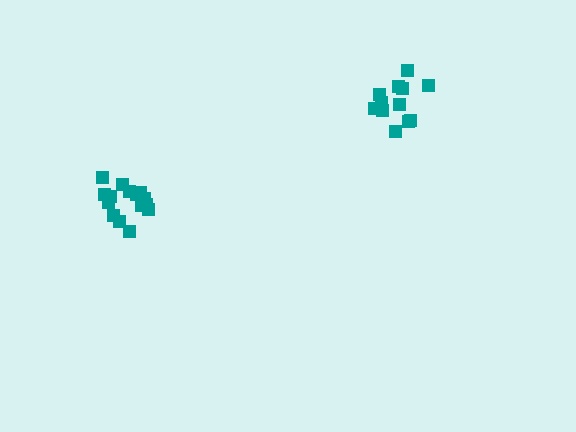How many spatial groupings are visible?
There are 2 spatial groupings.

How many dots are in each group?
Group 1: 12 dots, Group 2: 15 dots (27 total).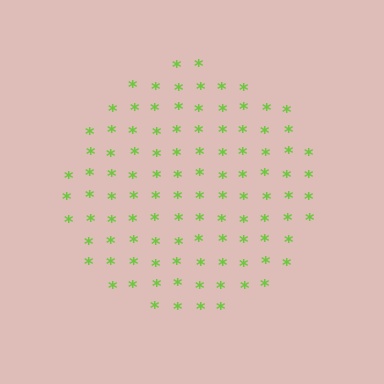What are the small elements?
The small elements are asterisks.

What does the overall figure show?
The overall figure shows a circle.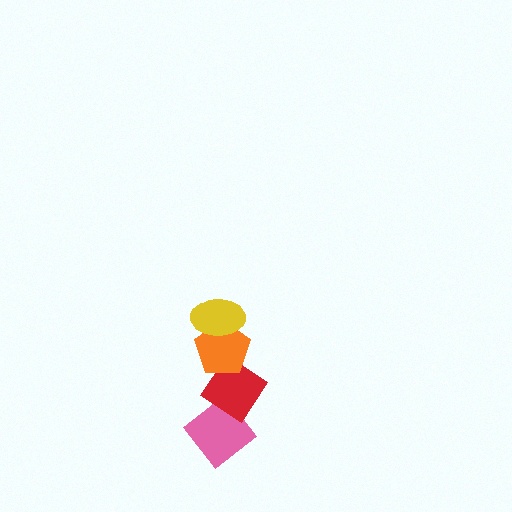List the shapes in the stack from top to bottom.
From top to bottom: the yellow ellipse, the orange pentagon, the red diamond, the pink diamond.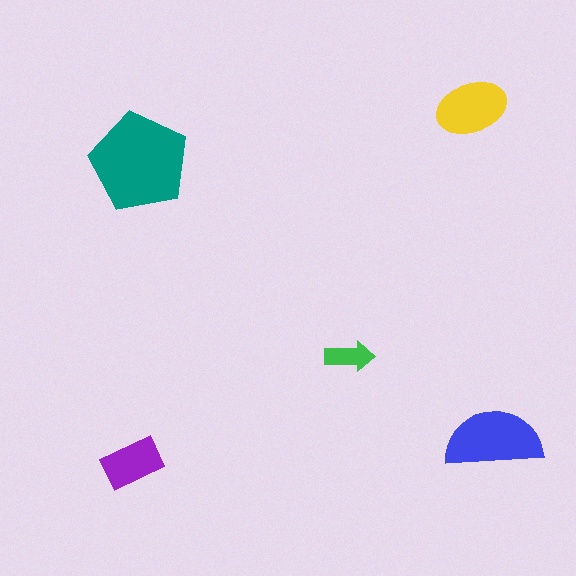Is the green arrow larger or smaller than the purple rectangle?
Smaller.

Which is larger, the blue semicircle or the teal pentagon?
The teal pentagon.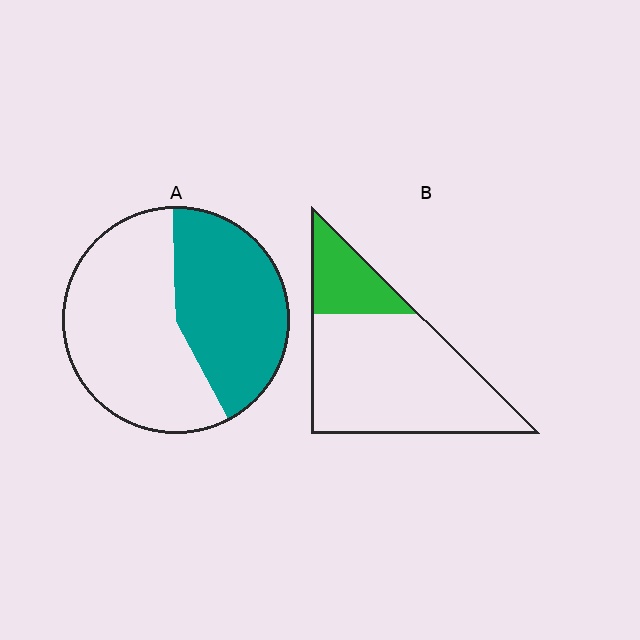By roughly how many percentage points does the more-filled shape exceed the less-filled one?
By roughly 20 percentage points (A over B).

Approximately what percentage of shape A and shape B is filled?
A is approximately 45% and B is approximately 20%.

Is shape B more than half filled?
No.